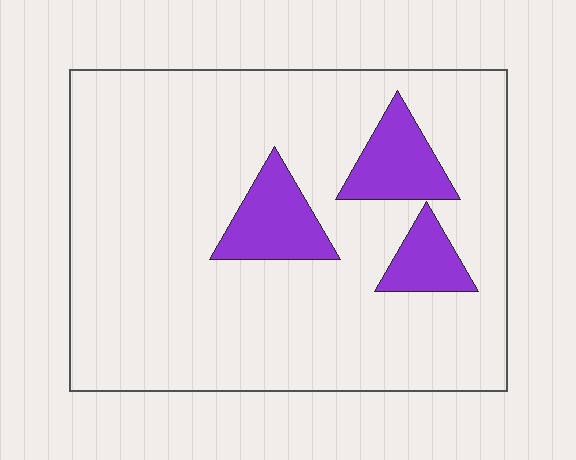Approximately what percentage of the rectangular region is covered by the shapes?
Approximately 15%.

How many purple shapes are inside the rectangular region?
3.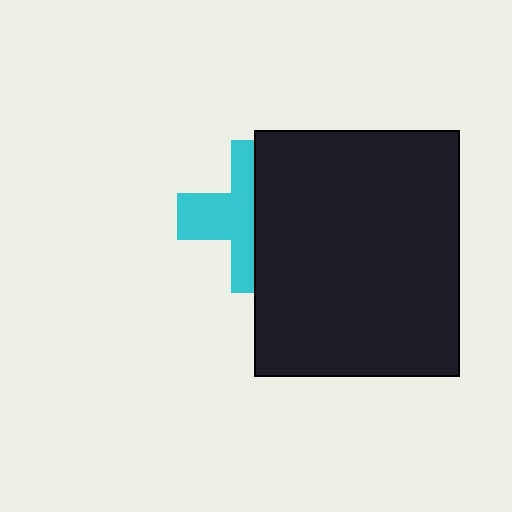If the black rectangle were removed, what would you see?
You would see the complete cyan cross.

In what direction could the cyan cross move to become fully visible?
The cyan cross could move left. That would shift it out from behind the black rectangle entirely.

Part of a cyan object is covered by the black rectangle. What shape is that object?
It is a cross.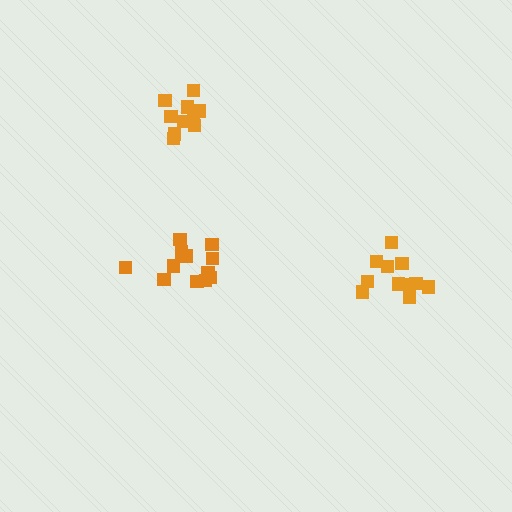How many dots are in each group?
Group 1: 12 dots, Group 2: 11 dots, Group 3: 10 dots (33 total).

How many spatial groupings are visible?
There are 3 spatial groupings.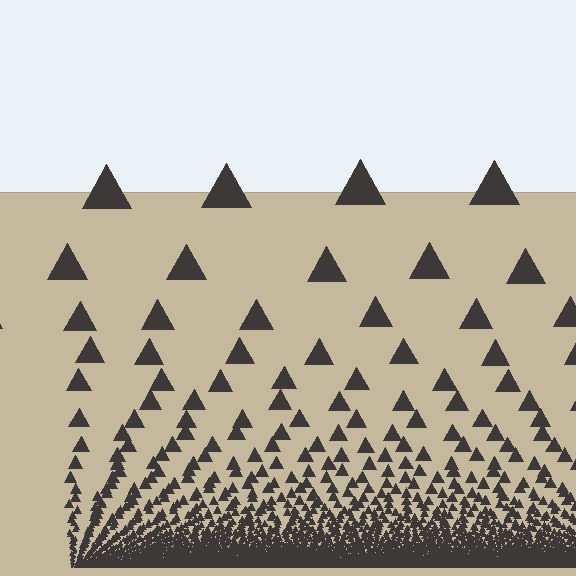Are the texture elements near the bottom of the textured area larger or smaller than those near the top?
Smaller. The gradient is inverted — elements near the bottom are smaller and denser.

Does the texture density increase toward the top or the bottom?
Density increases toward the bottom.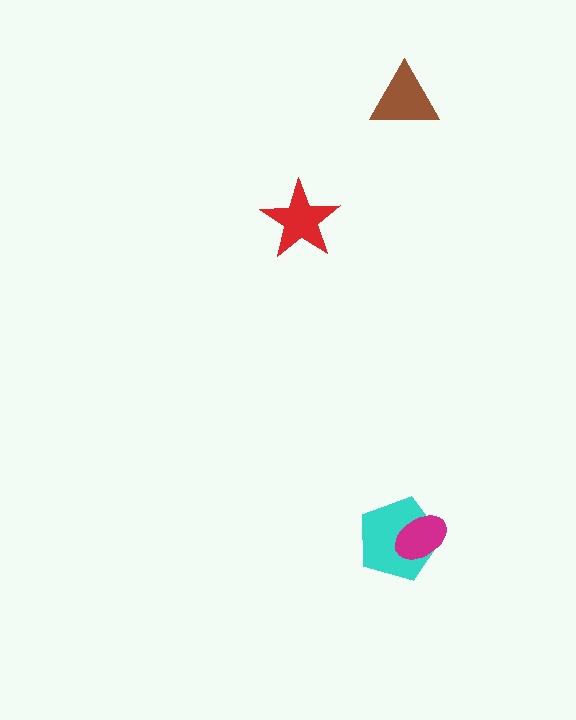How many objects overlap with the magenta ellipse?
1 object overlaps with the magenta ellipse.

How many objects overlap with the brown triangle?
0 objects overlap with the brown triangle.